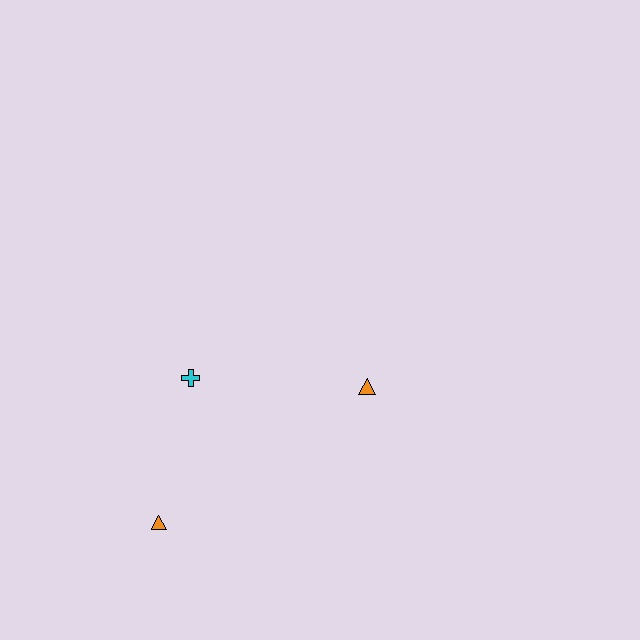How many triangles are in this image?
There are 2 triangles.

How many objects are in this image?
There are 3 objects.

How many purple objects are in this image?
There are no purple objects.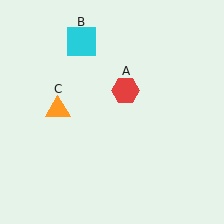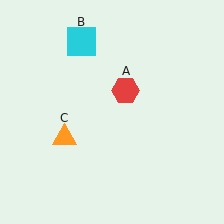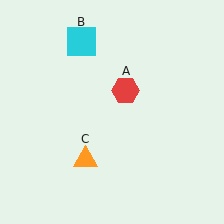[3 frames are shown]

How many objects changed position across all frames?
1 object changed position: orange triangle (object C).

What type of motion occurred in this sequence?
The orange triangle (object C) rotated counterclockwise around the center of the scene.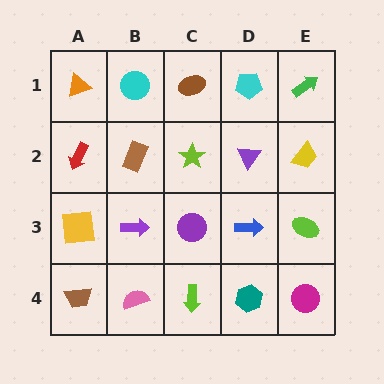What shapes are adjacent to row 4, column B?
A purple arrow (row 3, column B), a brown trapezoid (row 4, column A), a lime arrow (row 4, column C).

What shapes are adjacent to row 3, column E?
A yellow trapezoid (row 2, column E), a magenta circle (row 4, column E), a blue arrow (row 3, column D).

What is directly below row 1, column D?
A purple triangle.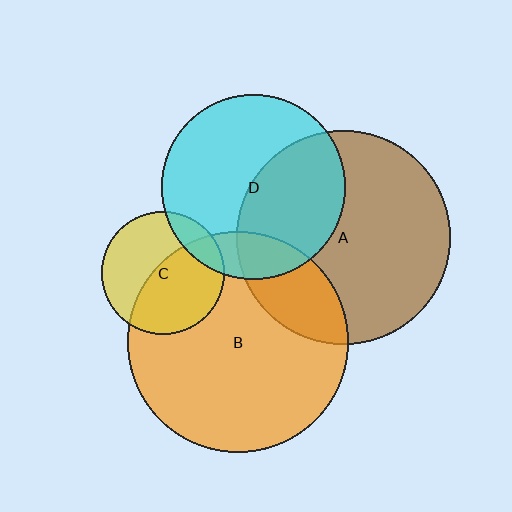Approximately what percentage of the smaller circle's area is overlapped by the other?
Approximately 15%.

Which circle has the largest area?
Circle B (orange).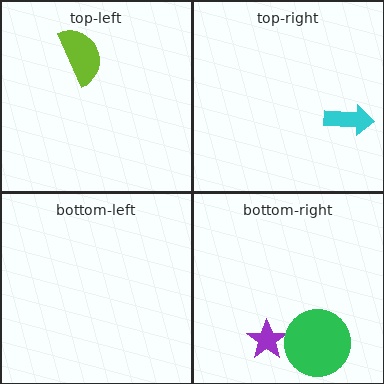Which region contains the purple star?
The bottom-right region.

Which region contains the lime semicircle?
The top-left region.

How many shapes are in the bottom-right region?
2.